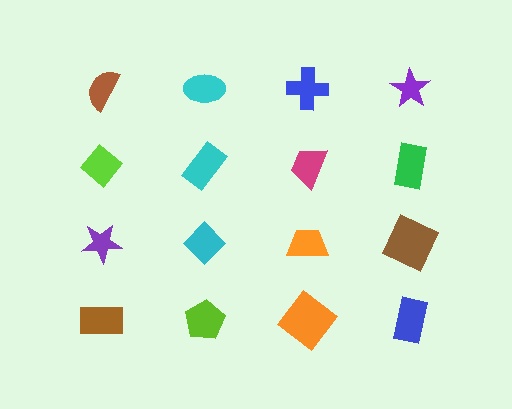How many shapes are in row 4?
4 shapes.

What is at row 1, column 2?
A cyan ellipse.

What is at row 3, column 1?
A purple star.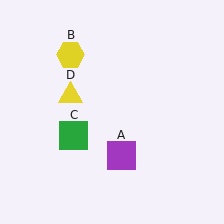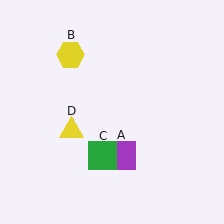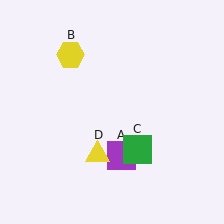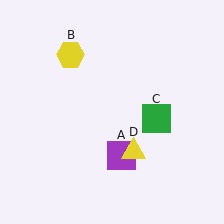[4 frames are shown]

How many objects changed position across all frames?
2 objects changed position: green square (object C), yellow triangle (object D).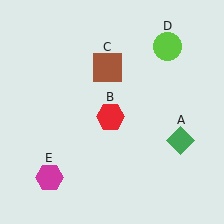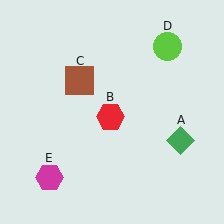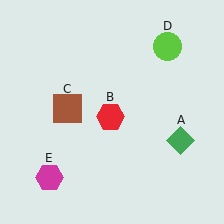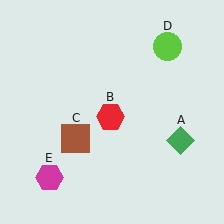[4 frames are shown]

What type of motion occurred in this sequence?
The brown square (object C) rotated counterclockwise around the center of the scene.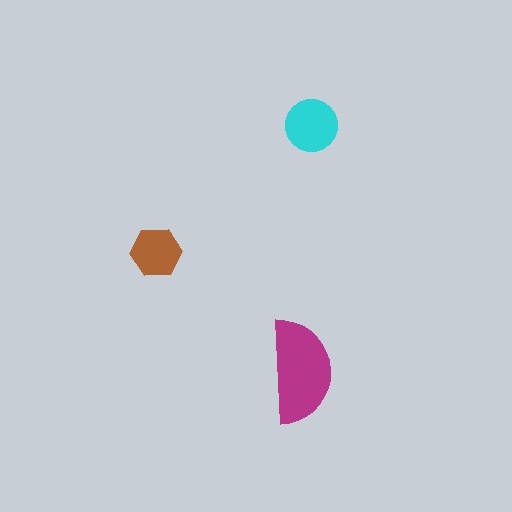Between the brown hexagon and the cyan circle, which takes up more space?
The cyan circle.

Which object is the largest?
The magenta semicircle.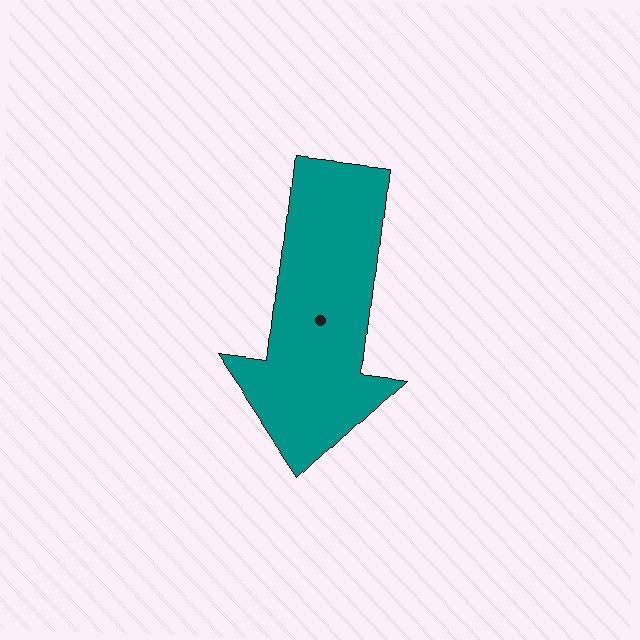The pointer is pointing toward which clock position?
Roughly 6 o'clock.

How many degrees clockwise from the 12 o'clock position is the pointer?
Approximately 187 degrees.